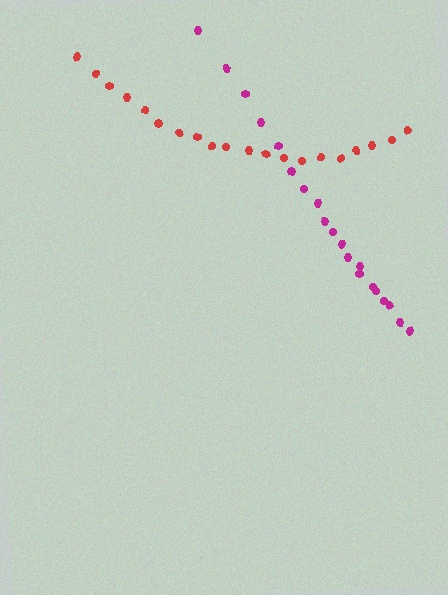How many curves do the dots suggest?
There are 2 distinct paths.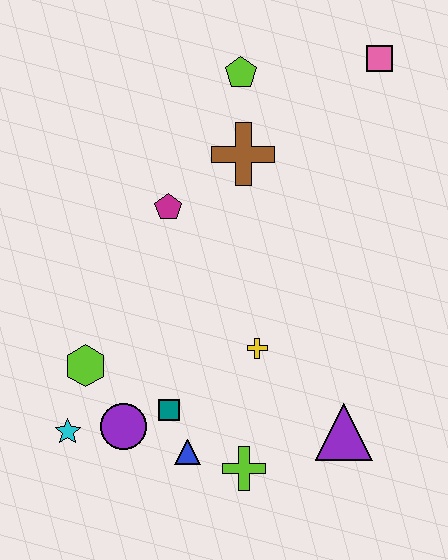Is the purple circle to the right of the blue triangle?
No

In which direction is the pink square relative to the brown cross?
The pink square is to the right of the brown cross.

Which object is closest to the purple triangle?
The lime cross is closest to the purple triangle.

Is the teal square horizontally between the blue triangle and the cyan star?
Yes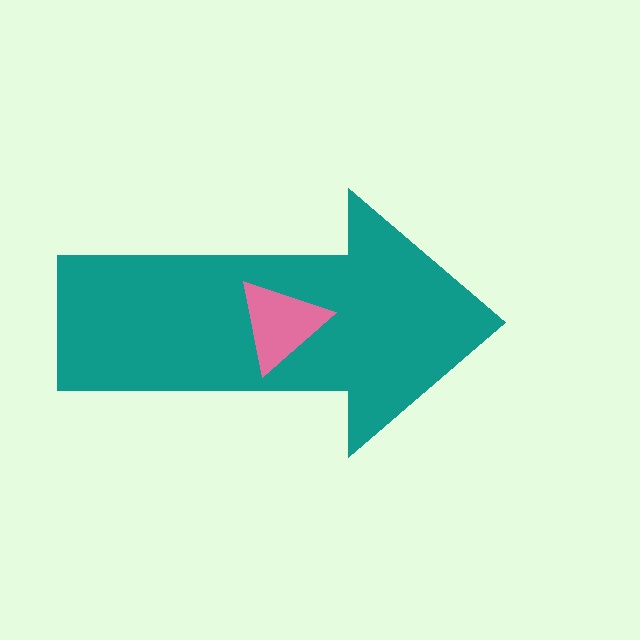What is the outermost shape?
The teal arrow.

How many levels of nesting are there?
2.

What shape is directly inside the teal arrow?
The pink triangle.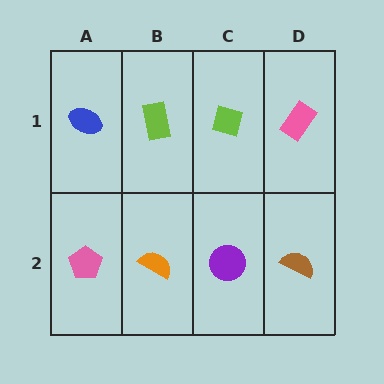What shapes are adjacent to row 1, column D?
A brown semicircle (row 2, column D), a lime diamond (row 1, column C).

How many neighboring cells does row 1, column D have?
2.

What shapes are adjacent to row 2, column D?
A pink rectangle (row 1, column D), a purple circle (row 2, column C).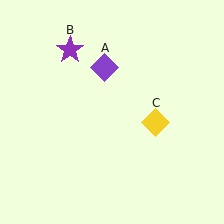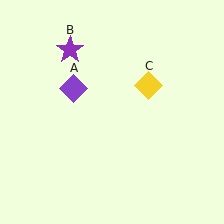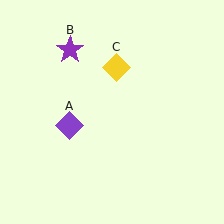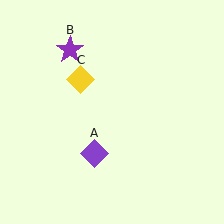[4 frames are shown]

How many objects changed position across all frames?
2 objects changed position: purple diamond (object A), yellow diamond (object C).